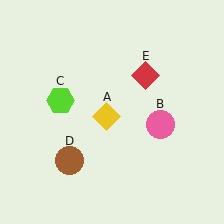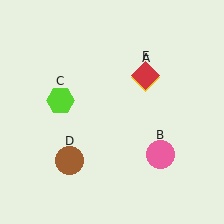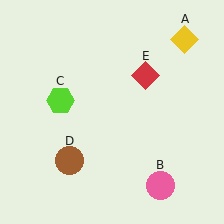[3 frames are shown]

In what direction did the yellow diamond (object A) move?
The yellow diamond (object A) moved up and to the right.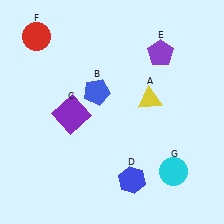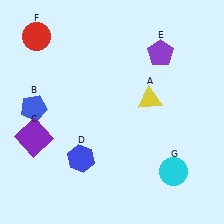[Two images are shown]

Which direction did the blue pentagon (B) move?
The blue pentagon (B) moved left.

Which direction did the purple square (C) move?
The purple square (C) moved left.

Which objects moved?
The objects that moved are: the blue pentagon (B), the purple square (C), the blue hexagon (D).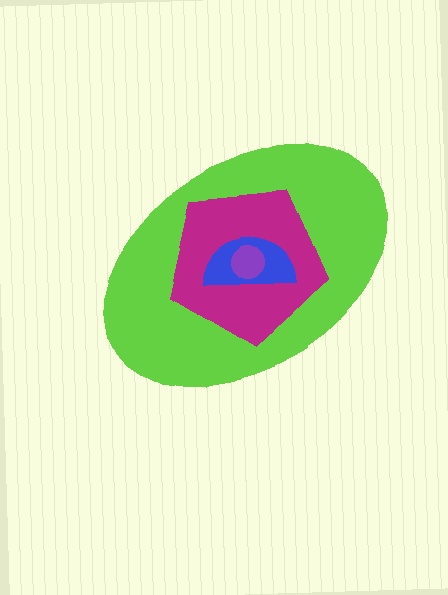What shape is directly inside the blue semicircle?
The purple circle.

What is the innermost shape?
The purple circle.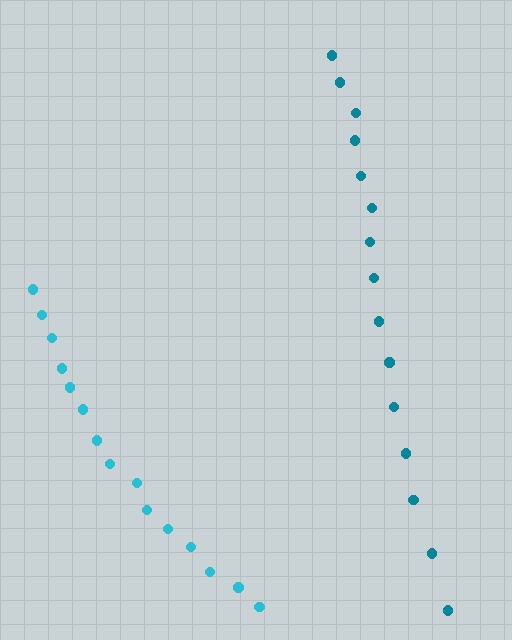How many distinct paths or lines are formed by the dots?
There are 2 distinct paths.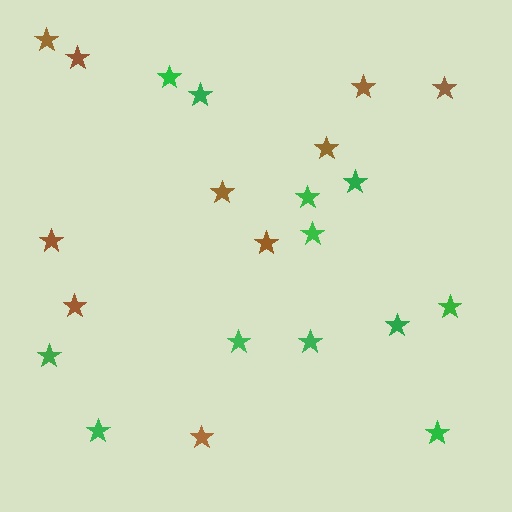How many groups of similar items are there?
There are 2 groups: one group of green stars (12) and one group of brown stars (10).